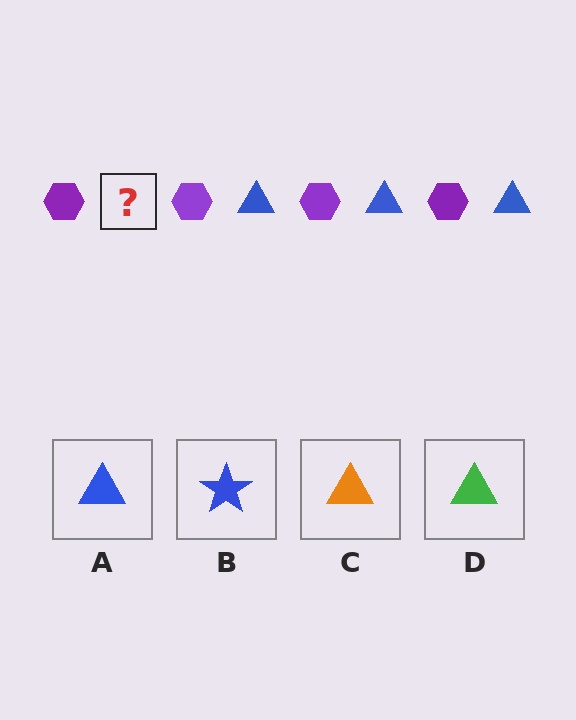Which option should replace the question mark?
Option A.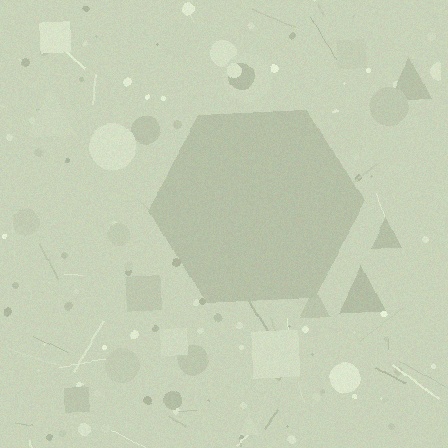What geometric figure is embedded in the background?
A hexagon is embedded in the background.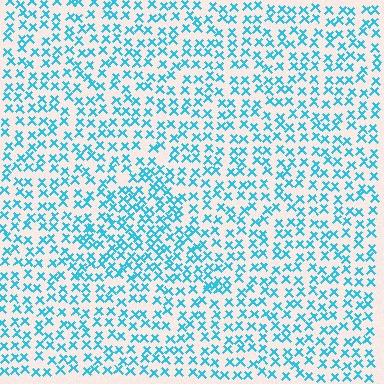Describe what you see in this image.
The image contains small cyan elements arranged at two different densities. A triangle-shaped region is visible where the elements are more densely packed than the surrounding area.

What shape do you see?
I see a triangle.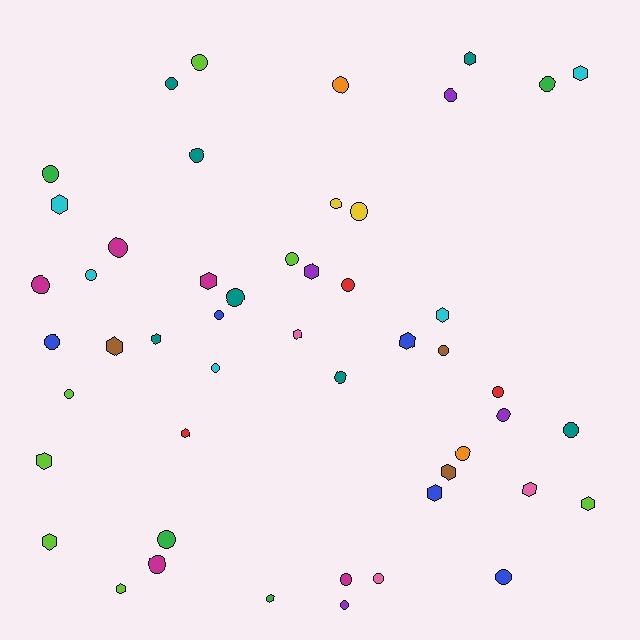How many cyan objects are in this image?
There are 5 cyan objects.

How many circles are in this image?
There are 31 circles.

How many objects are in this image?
There are 50 objects.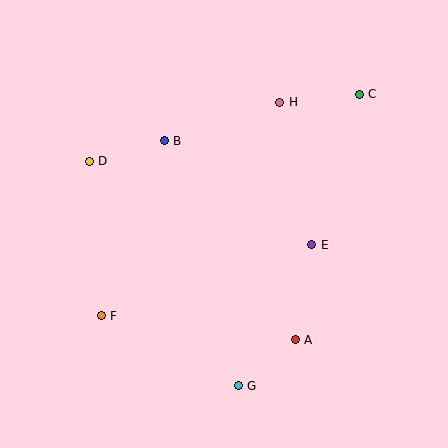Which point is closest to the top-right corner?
Point C is closest to the top-right corner.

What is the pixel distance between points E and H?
The distance between E and H is 146 pixels.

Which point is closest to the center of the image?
Point E at (312, 245) is closest to the center.